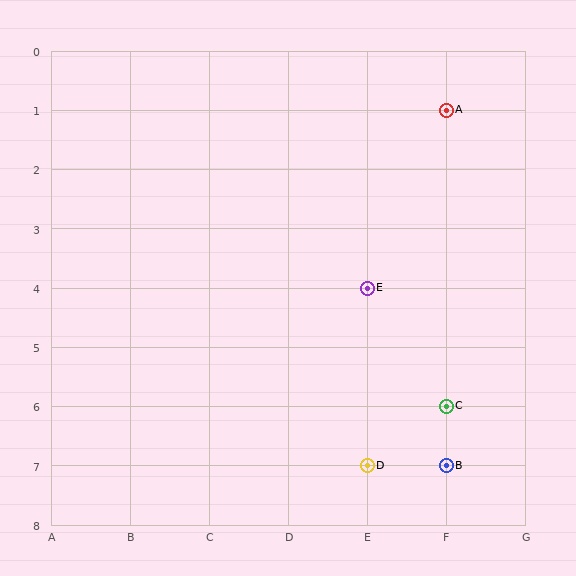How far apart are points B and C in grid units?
Points B and C are 1 row apart.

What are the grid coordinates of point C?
Point C is at grid coordinates (F, 6).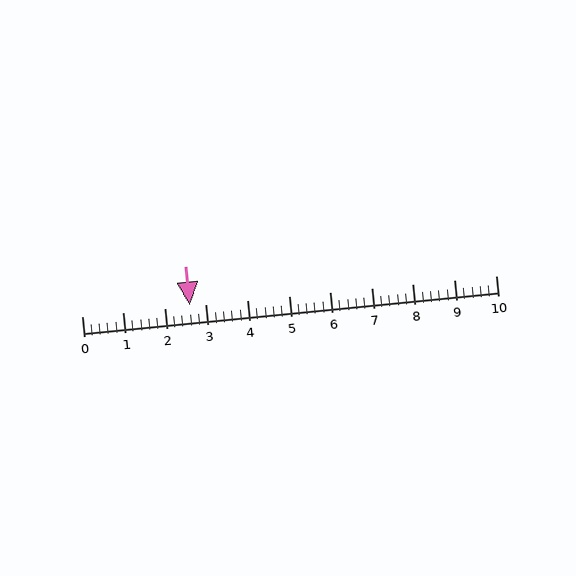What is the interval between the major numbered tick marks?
The major tick marks are spaced 1 units apart.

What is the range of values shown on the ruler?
The ruler shows values from 0 to 10.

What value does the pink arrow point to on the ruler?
The pink arrow points to approximately 2.6.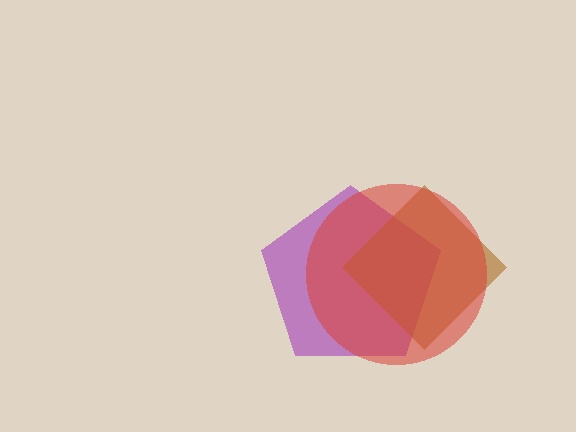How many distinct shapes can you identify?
There are 3 distinct shapes: a purple pentagon, a brown diamond, a red circle.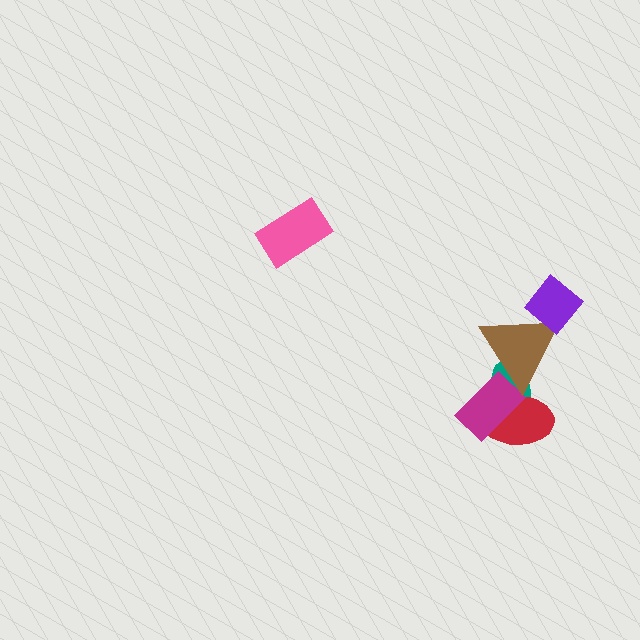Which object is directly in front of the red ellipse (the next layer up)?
The magenta rectangle is directly in front of the red ellipse.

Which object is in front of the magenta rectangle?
The brown triangle is in front of the magenta rectangle.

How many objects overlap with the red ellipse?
3 objects overlap with the red ellipse.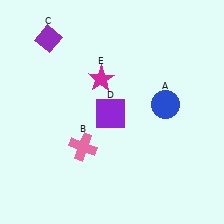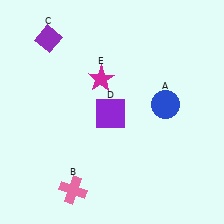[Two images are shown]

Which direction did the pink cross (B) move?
The pink cross (B) moved down.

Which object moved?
The pink cross (B) moved down.